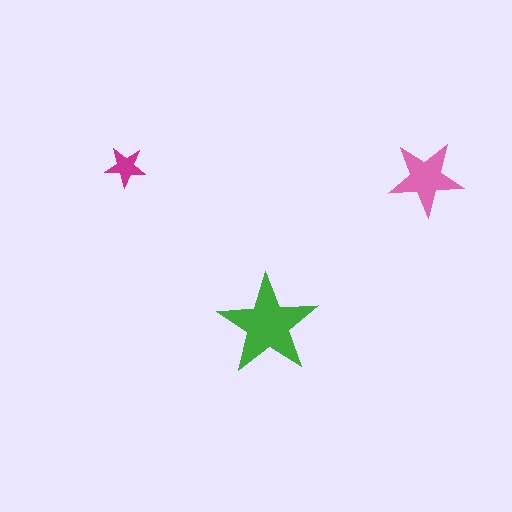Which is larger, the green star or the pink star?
The green one.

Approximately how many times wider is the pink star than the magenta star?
About 2 times wider.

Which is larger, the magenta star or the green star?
The green one.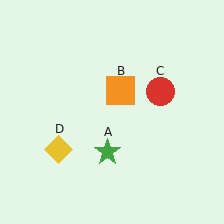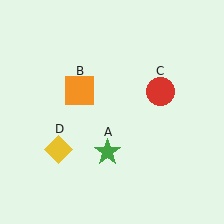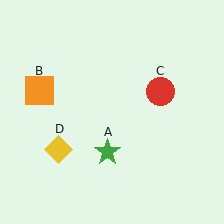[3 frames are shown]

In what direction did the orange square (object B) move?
The orange square (object B) moved left.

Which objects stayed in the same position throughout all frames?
Green star (object A) and red circle (object C) and yellow diamond (object D) remained stationary.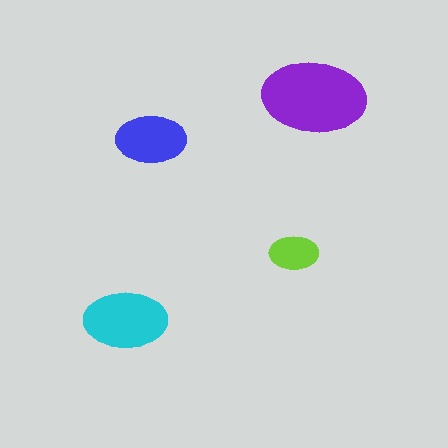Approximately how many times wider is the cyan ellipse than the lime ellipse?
About 1.5 times wider.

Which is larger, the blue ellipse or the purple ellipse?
The purple one.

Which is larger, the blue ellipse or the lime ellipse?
The blue one.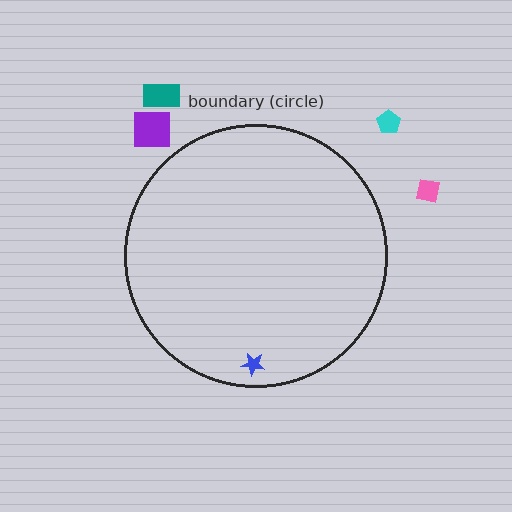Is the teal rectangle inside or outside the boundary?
Outside.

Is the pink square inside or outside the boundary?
Outside.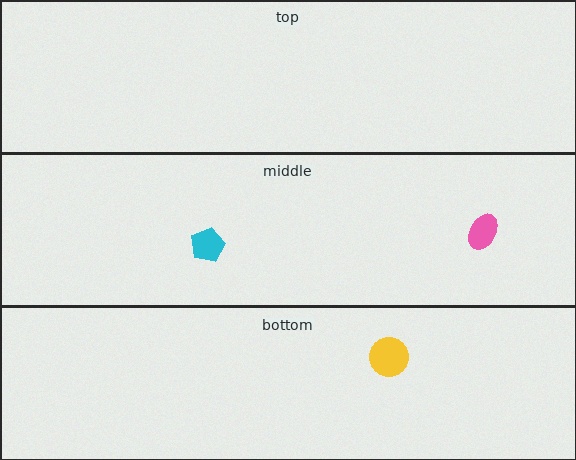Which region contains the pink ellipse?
The middle region.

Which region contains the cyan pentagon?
The middle region.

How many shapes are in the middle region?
2.